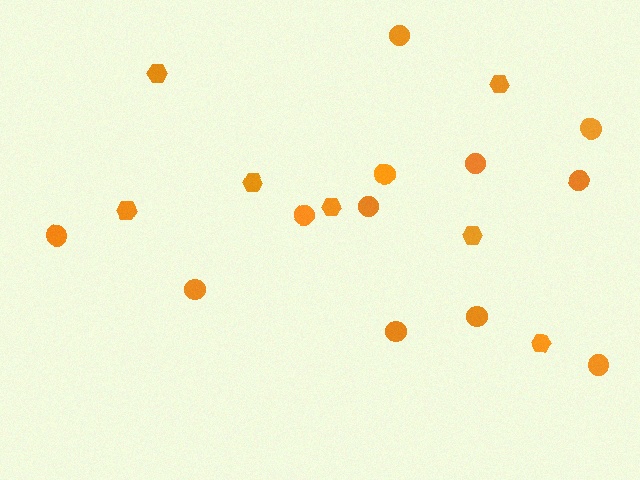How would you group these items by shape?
There are 2 groups: one group of circles (12) and one group of hexagons (7).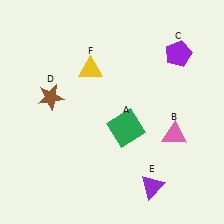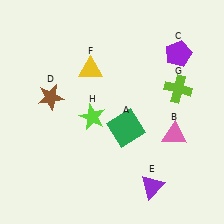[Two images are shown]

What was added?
A lime cross (G), a lime star (H) were added in Image 2.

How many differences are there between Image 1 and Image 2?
There are 2 differences between the two images.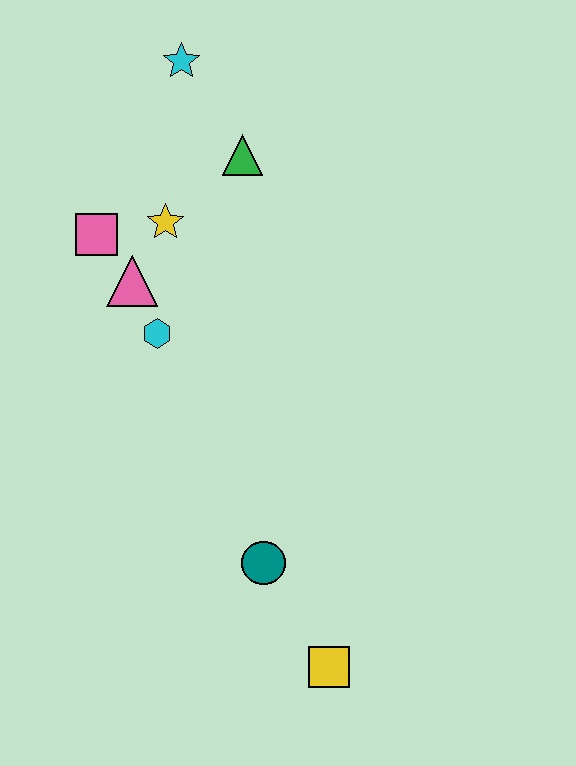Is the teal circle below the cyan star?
Yes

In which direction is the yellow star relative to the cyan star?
The yellow star is below the cyan star.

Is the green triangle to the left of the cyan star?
No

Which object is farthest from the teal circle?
The cyan star is farthest from the teal circle.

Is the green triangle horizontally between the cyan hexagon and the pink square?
No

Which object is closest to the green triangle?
The yellow star is closest to the green triangle.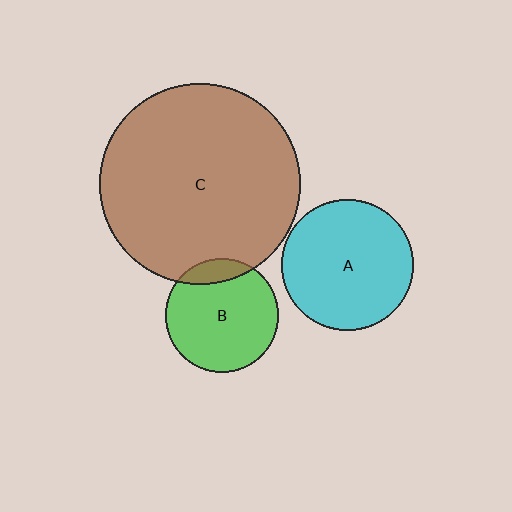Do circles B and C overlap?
Yes.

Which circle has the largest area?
Circle C (brown).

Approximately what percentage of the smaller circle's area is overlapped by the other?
Approximately 15%.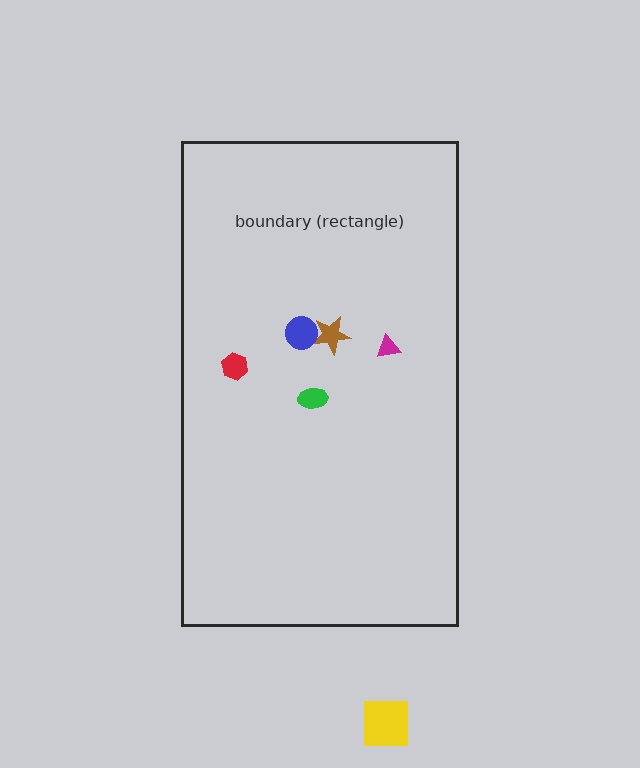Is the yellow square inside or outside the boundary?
Outside.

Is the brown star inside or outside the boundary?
Inside.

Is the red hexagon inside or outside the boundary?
Inside.